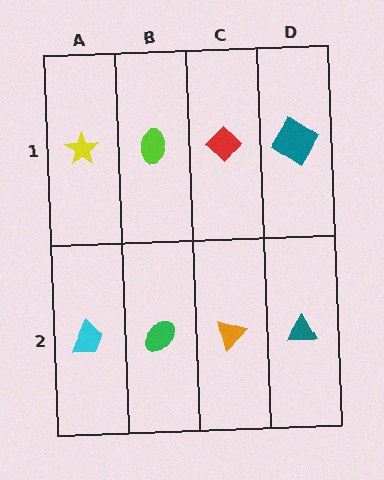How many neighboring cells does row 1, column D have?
2.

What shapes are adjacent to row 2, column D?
A teal diamond (row 1, column D), an orange triangle (row 2, column C).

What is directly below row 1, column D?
A teal triangle.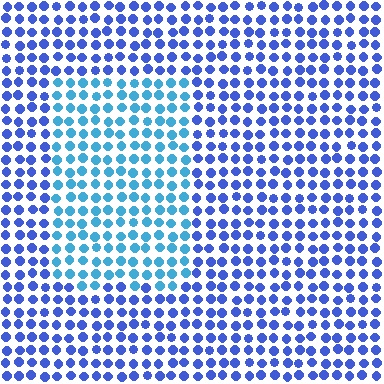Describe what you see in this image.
The image is filled with small blue elements in a uniform arrangement. A rectangle-shaped region is visible where the elements are tinted to a slightly different hue, forming a subtle color boundary.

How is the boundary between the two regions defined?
The boundary is defined purely by a slight shift in hue (about 32 degrees). Spacing, size, and orientation are identical on both sides.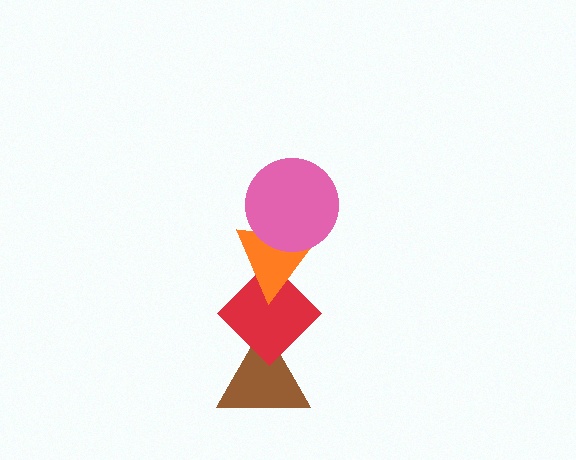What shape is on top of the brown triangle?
The red diamond is on top of the brown triangle.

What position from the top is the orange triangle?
The orange triangle is 2nd from the top.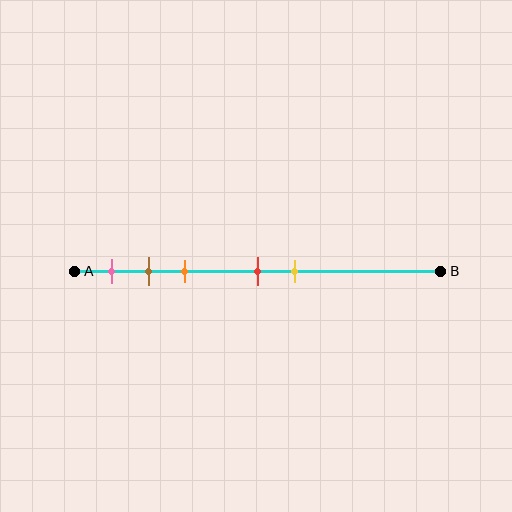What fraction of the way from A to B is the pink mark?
The pink mark is approximately 10% (0.1) of the way from A to B.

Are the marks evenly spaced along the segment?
No, the marks are not evenly spaced.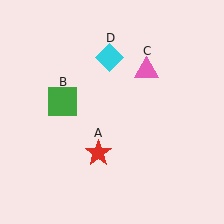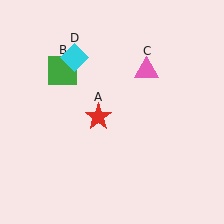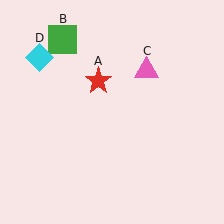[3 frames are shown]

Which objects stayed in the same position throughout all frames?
Pink triangle (object C) remained stationary.